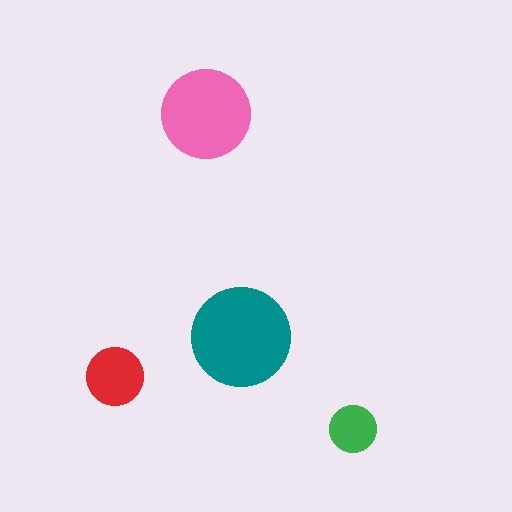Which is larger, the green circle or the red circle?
The red one.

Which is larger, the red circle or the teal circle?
The teal one.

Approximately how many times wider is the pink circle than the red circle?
About 1.5 times wider.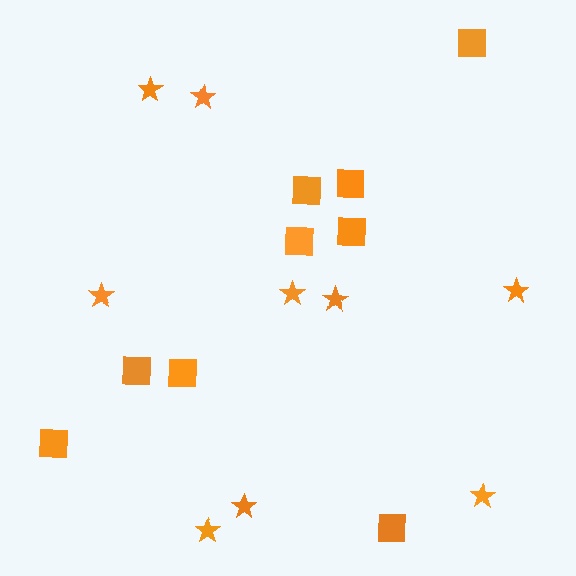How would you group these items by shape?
There are 2 groups: one group of stars (9) and one group of squares (9).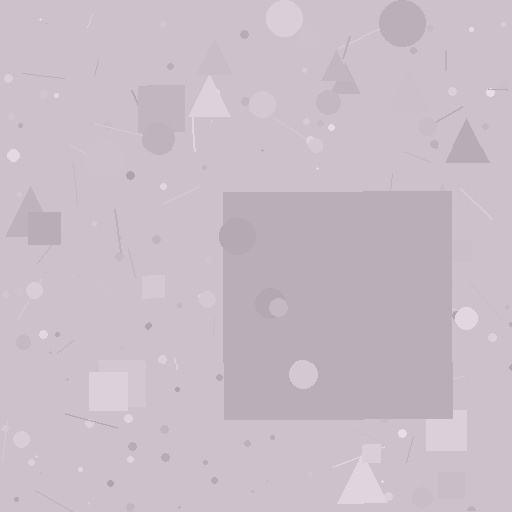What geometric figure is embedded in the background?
A square is embedded in the background.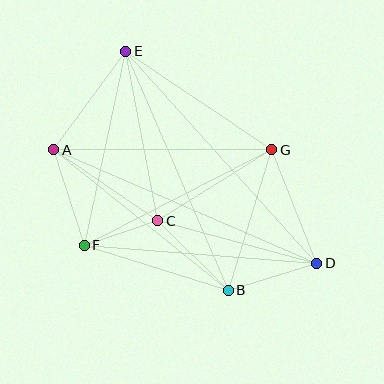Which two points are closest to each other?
Points C and F are closest to each other.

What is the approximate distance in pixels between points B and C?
The distance between B and C is approximately 99 pixels.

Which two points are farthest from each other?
Points A and D are farthest from each other.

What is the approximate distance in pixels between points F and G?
The distance between F and G is approximately 210 pixels.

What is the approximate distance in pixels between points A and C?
The distance between A and C is approximately 126 pixels.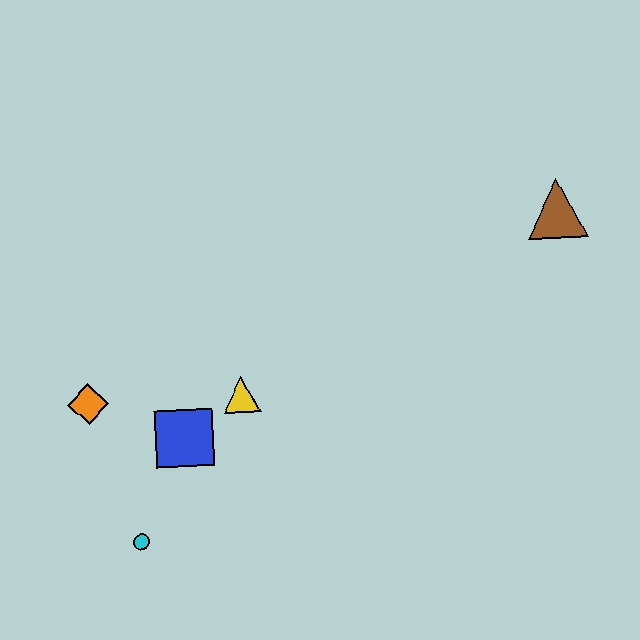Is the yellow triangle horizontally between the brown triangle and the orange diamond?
Yes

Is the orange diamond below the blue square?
No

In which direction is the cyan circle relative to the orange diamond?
The cyan circle is below the orange diamond.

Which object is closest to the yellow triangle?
The blue square is closest to the yellow triangle.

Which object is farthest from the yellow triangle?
The brown triangle is farthest from the yellow triangle.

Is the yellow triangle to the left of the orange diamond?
No